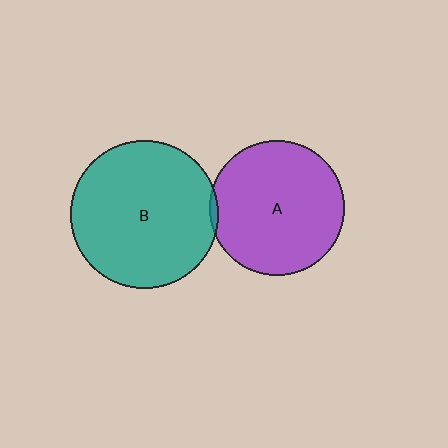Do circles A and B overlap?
Yes.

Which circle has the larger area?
Circle B (teal).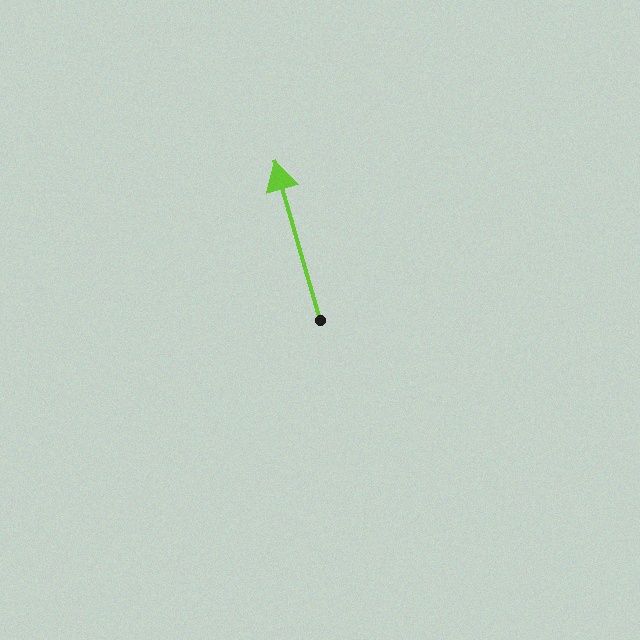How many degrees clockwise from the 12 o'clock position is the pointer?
Approximately 344 degrees.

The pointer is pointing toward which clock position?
Roughly 11 o'clock.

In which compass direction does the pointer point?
North.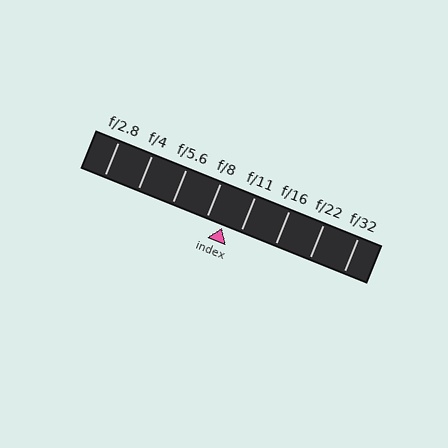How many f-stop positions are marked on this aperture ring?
There are 8 f-stop positions marked.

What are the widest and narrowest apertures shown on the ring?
The widest aperture shown is f/2.8 and the narrowest is f/32.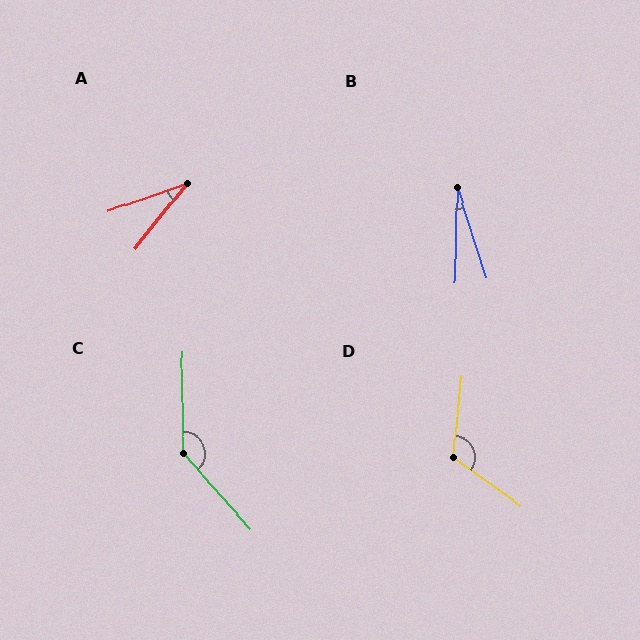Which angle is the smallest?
B, at approximately 19 degrees.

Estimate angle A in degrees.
Approximately 32 degrees.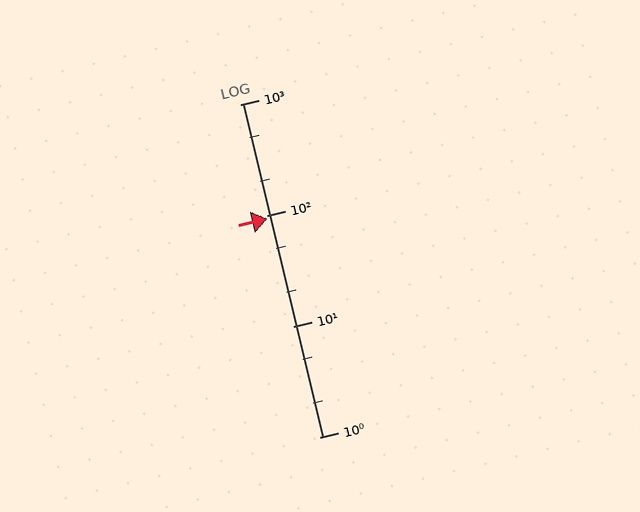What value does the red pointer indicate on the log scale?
The pointer indicates approximately 94.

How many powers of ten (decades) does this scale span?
The scale spans 3 decades, from 1 to 1000.